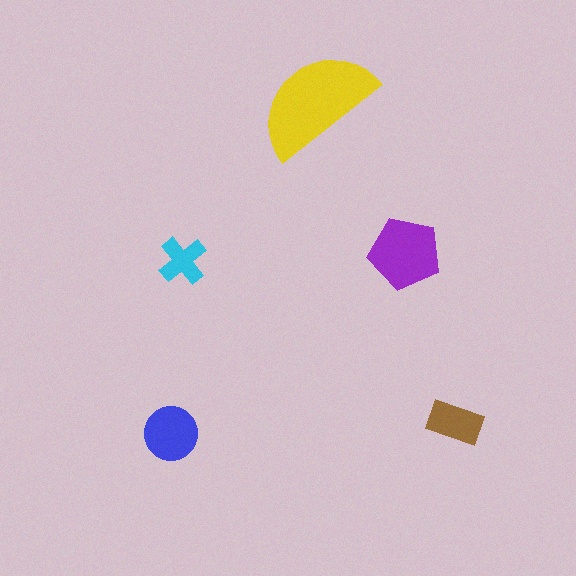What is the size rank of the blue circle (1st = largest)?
3rd.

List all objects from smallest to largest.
The cyan cross, the brown rectangle, the blue circle, the purple pentagon, the yellow semicircle.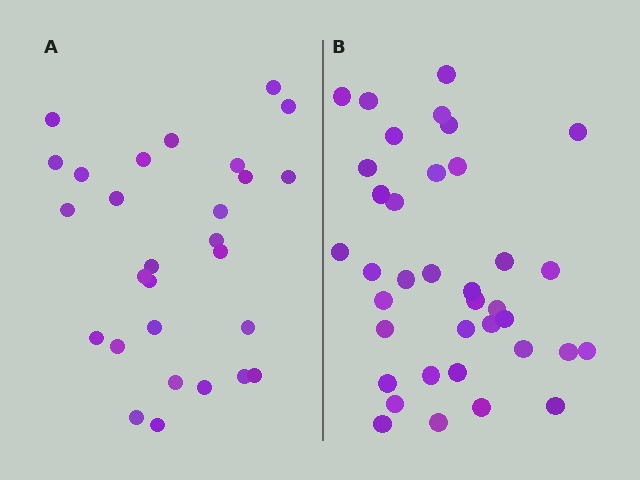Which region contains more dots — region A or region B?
Region B (the right region) has more dots.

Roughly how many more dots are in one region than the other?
Region B has roughly 8 or so more dots than region A.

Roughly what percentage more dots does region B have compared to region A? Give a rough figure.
About 30% more.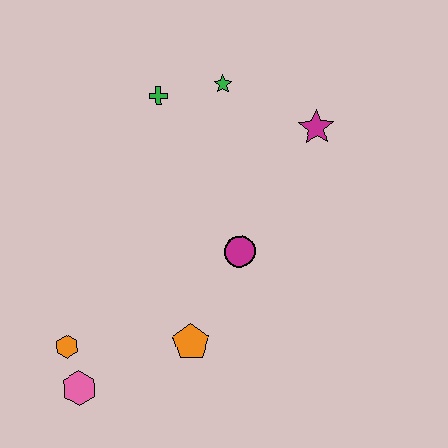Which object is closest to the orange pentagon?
The magenta circle is closest to the orange pentagon.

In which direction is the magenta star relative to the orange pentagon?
The magenta star is above the orange pentagon.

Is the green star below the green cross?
No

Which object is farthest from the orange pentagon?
The green star is farthest from the orange pentagon.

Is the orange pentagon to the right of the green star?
No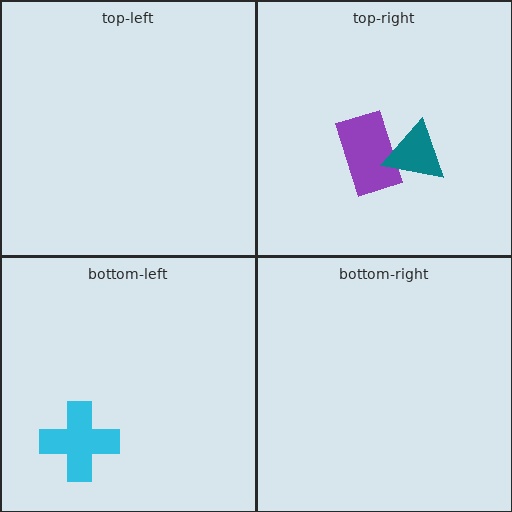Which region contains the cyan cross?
The bottom-left region.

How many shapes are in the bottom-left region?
1.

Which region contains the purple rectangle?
The top-right region.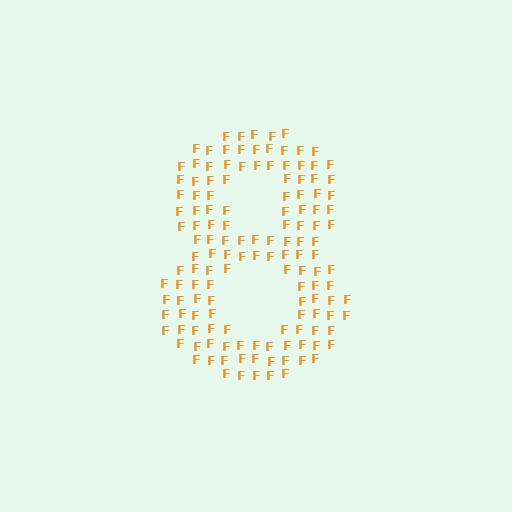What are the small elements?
The small elements are letter F's.